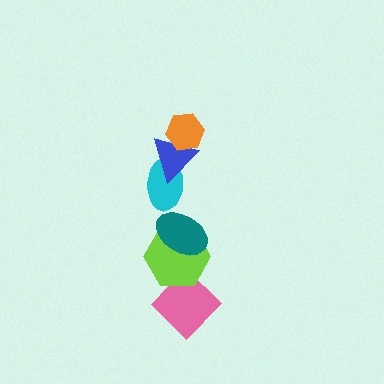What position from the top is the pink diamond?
The pink diamond is 6th from the top.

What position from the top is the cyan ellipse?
The cyan ellipse is 3rd from the top.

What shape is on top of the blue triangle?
The orange hexagon is on top of the blue triangle.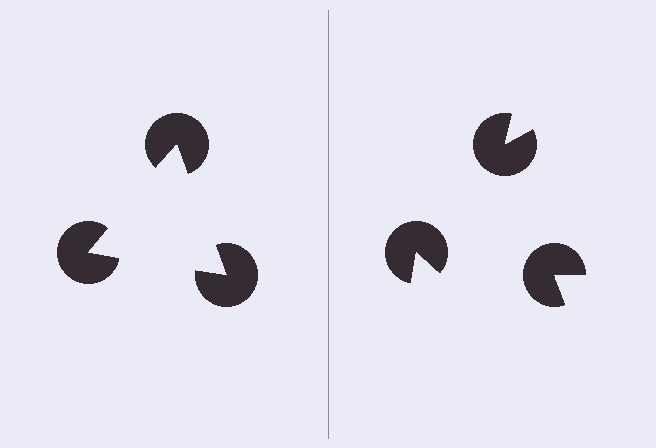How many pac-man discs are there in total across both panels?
6 — 3 on each side.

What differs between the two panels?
The pac-man discs are positioned identically on both sides; only the wedge orientations differ. On the left they align to a triangle; on the right they are misaligned.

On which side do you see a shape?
An illusory triangle appears on the left side. On the right side the wedge cuts are rotated, so no coherent shape forms.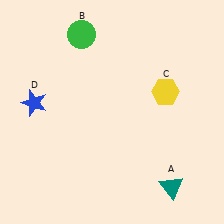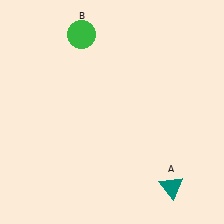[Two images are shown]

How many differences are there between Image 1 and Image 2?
There are 2 differences between the two images.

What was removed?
The blue star (D), the yellow hexagon (C) were removed in Image 2.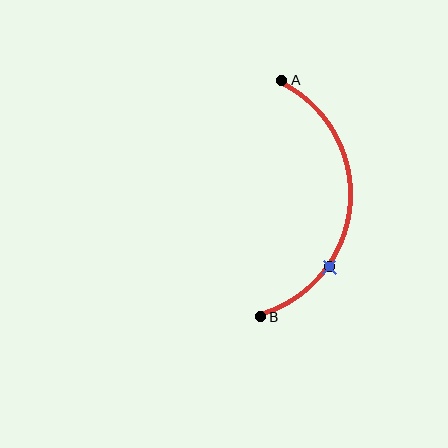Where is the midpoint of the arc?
The arc midpoint is the point on the curve farthest from the straight line joining A and B. It sits to the right of that line.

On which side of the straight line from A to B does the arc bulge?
The arc bulges to the right of the straight line connecting A and B.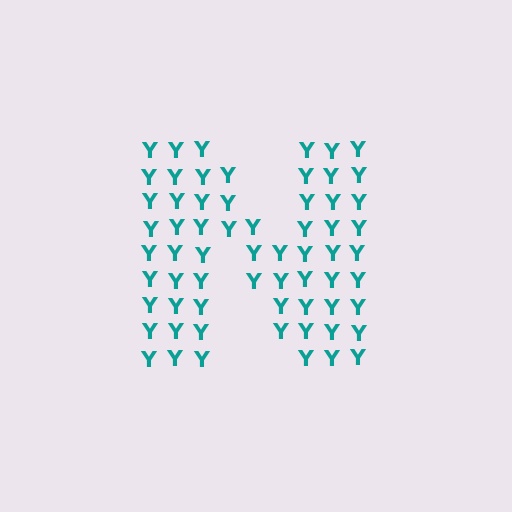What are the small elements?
The small elements are letter Y's.